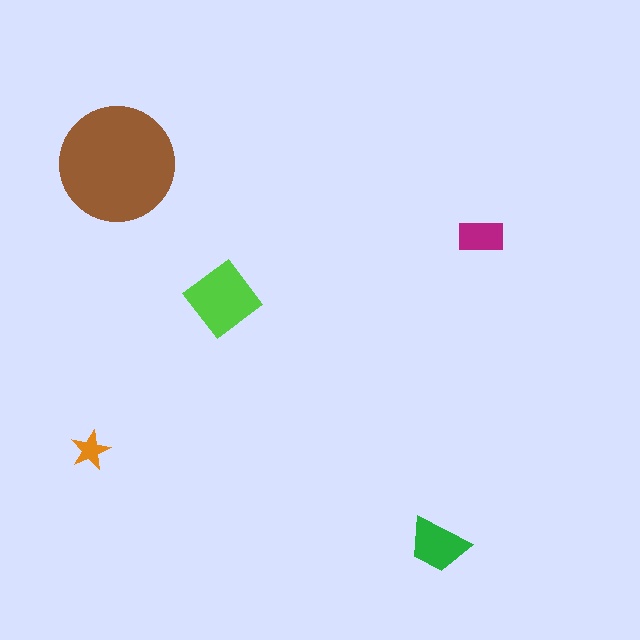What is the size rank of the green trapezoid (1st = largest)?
3rd.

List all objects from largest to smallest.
The brown circle, the lime diamond, the green trapezoid, the magenta rectangle, the orange star.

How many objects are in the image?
There are 5 objects in the image.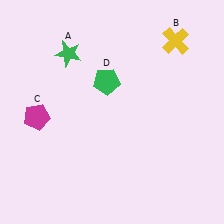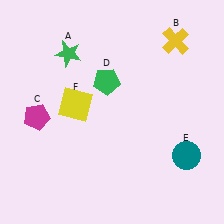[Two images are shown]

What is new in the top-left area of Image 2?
A yellow square (F) was added in the top-left area of Image 2.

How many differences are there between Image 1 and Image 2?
There are 2 differences between the two images.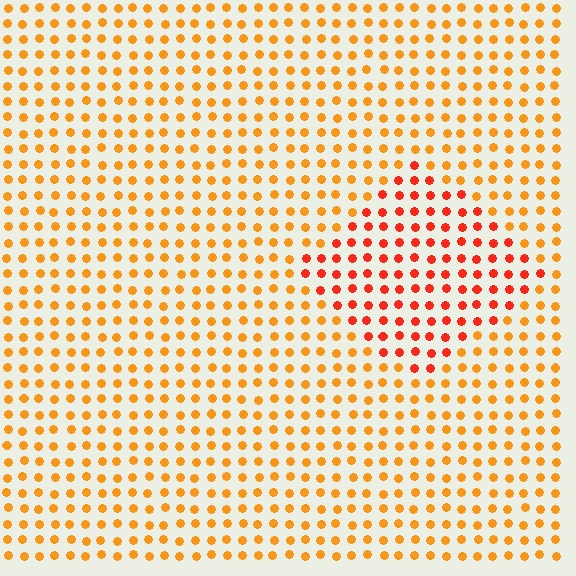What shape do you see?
I see a diamond.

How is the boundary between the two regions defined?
The boundary is defined purely by a slight shift in hue (about 31 degrees). Spacing, size, and orientation are identical on both sides.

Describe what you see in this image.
The image is filled with small orange elements in a uniform arrangement. A diamond-shaped region is visible where the elements are tinted to a slightly different hue, forming a subtle color boundary.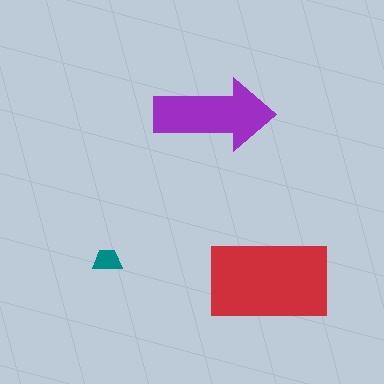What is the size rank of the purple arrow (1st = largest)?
2nd.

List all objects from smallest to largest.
The teal trapezoid, the purple arrow, the red rectangle.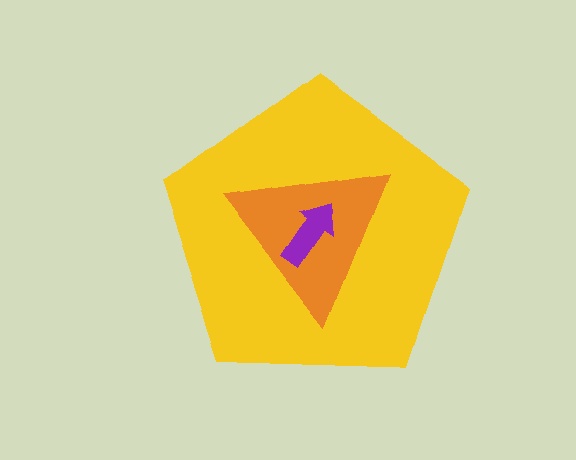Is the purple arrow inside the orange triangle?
Yes.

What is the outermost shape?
The yellow pentagon.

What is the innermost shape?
The purple arrow.